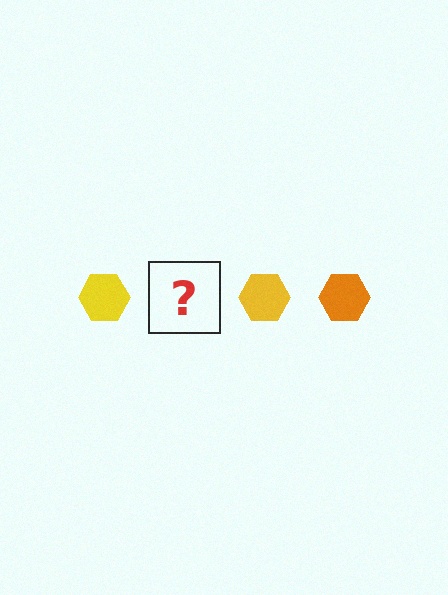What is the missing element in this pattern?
The missing element is an orange hexagon.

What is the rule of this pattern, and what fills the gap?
The rule is that the pattern cycles through yellow, orange hexagons. The gap should be filled with an orange hexagon.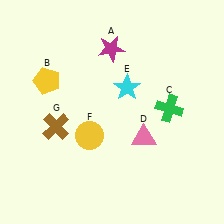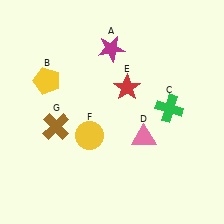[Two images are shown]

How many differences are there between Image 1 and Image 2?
There is 1 difference between the two images.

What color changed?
The star (E) changed from cyan in Image 1 to red in Image 2.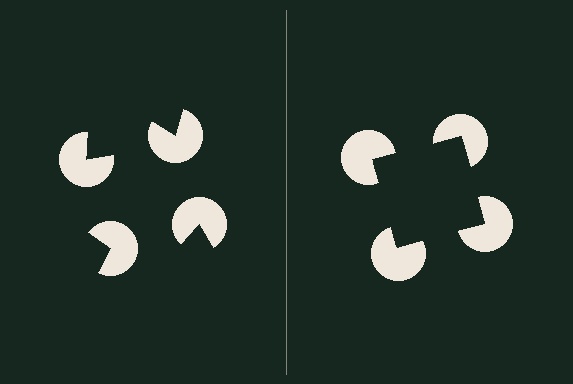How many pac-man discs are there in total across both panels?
8 — 4 on each side.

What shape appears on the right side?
An illusory square.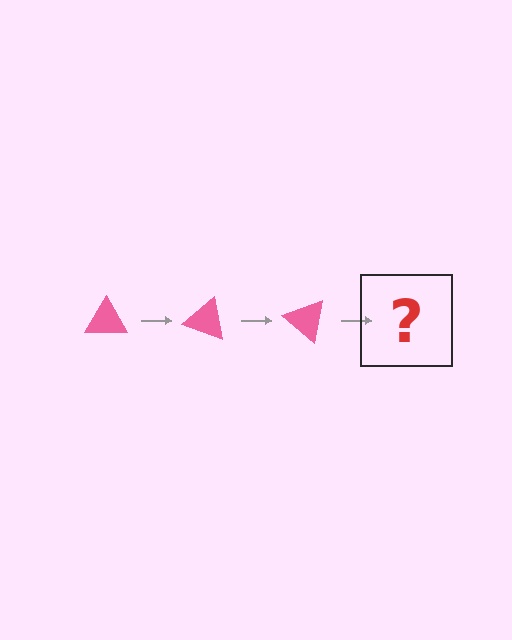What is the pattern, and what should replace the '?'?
The pattern is that the triangle rotates 20 degrees each step. The '?' should be a pink triangle rotated 60 degrees.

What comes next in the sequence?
The next element should be a pink triangle rotated 60 degrees.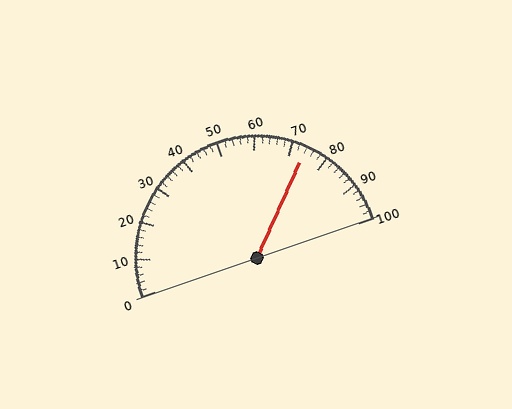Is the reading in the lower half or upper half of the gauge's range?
The reading is in the upper half of the range (0 to 100).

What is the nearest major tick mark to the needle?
The nearest major tick mark is 70.